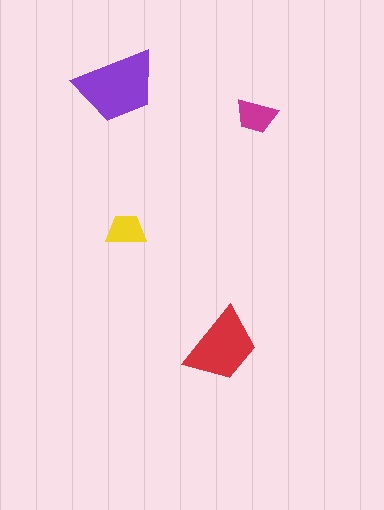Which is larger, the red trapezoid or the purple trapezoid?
The purple one.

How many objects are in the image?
There are 4 objects in the image.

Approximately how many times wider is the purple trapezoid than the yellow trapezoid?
About 2 times wider.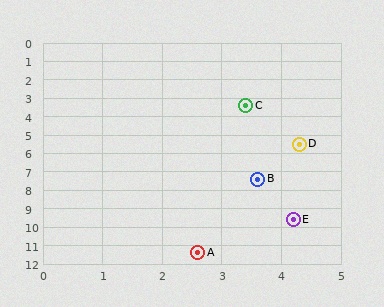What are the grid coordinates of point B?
Point B is at approximately (3.6, 7.4).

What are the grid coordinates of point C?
Point C is at approximately (3.4, 3.4).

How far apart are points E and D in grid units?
Points E and D are about 4.1 grid units apart.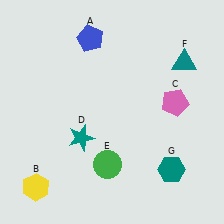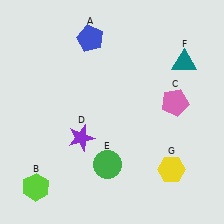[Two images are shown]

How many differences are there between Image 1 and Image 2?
There are 3 differences between the two images.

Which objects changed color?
B changed from yellow to lime. D changed from teal to purple. G changed from teal to yellow.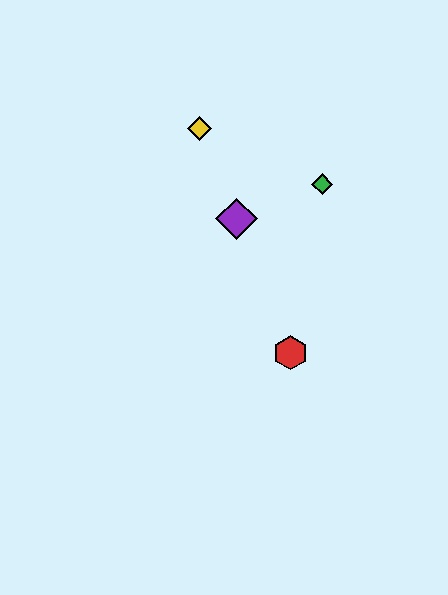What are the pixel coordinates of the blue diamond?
The blue diamond is at (235, 216).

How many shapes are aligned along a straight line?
4 shapes (the red hexagon, the blue diamond, the yellow diamond, the purple diamond) are aligned along a straight line.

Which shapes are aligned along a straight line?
The red hexagon, the blue diamond, the yellow diamond, the purple diamond are aligned along a straight line.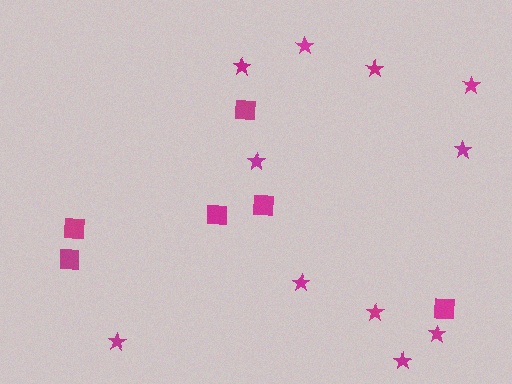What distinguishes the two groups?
There are 2 groups: one group of stars (11) and one group of squares (6).